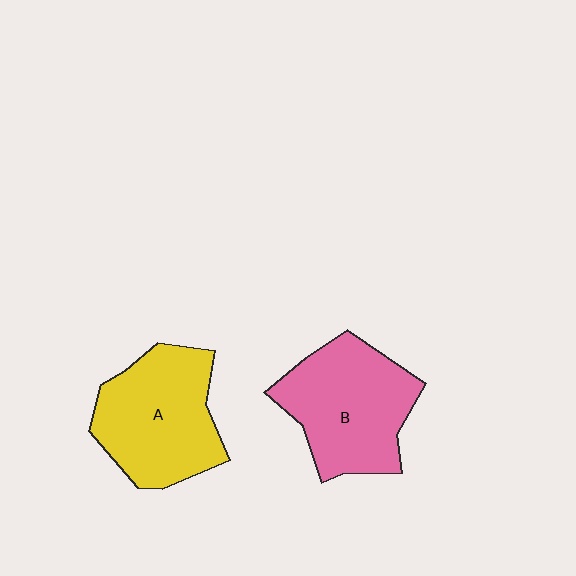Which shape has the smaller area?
Shape A (yellow).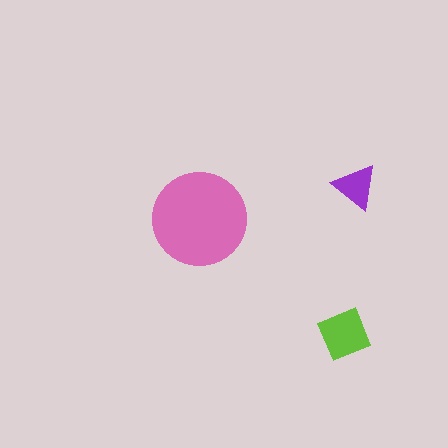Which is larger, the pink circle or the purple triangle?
The pink circle.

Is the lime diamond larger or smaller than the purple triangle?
Larger.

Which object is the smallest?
The purple triangle.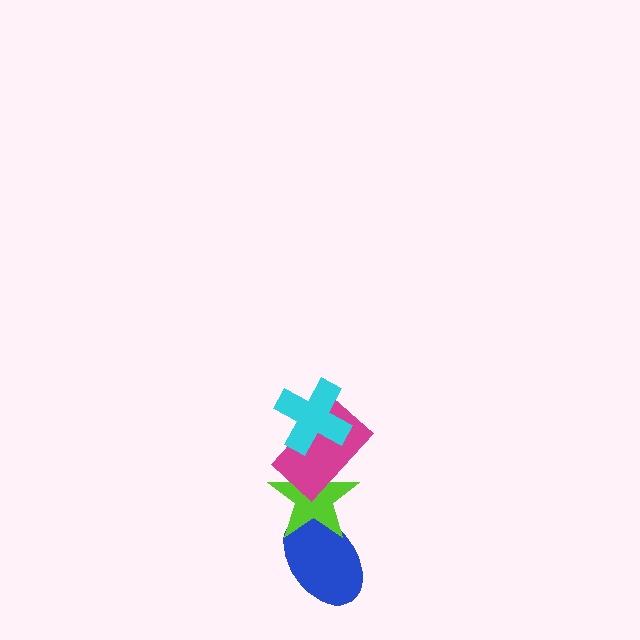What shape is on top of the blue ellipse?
The lime star is on top of the blue ellipse.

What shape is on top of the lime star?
The magenta rectangle is on top of the lime star.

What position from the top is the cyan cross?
The cyan cross is 1st from the top.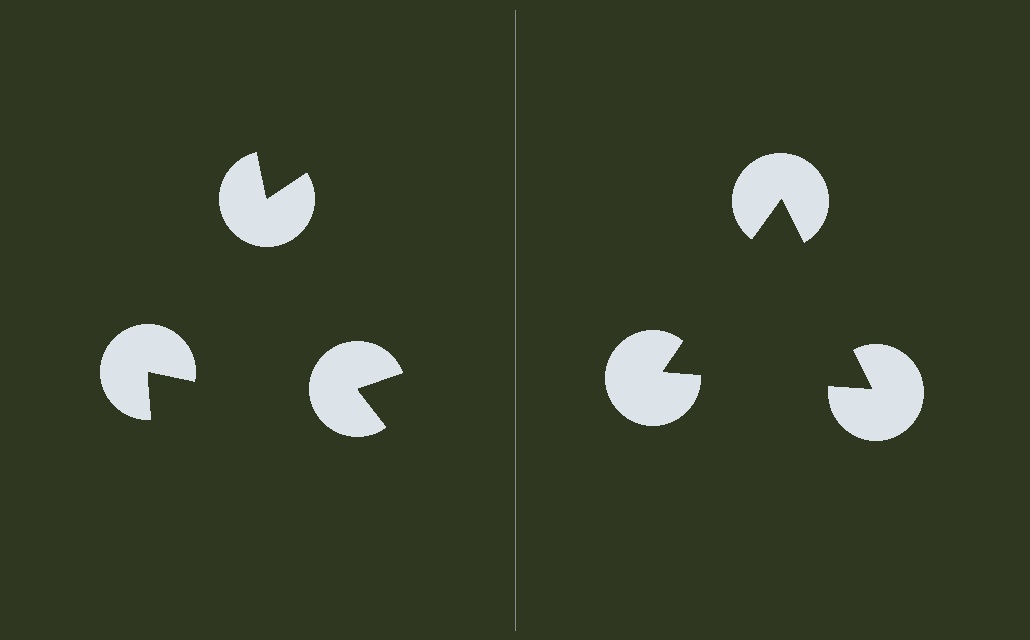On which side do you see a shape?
An illusory triangle appears on the right side. On the left side the wedge cuts are rotated, so no coherent shape forms.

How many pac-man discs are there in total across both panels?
6 — 3 on each side.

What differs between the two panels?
The pac-man discs are positioned identically on both sides; only the wedge orientations differ. On the right they align to a triangle; on the left they are misaligned.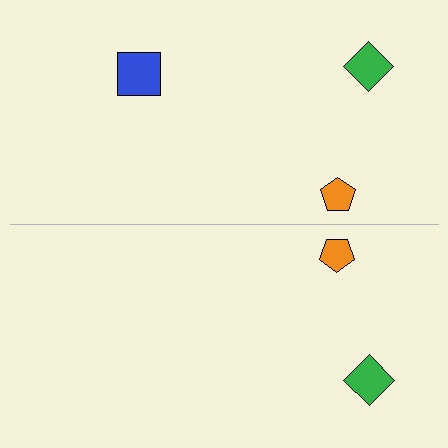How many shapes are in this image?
There are 5 shapes in this image.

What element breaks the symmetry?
A blue square is missing from the bottom side.